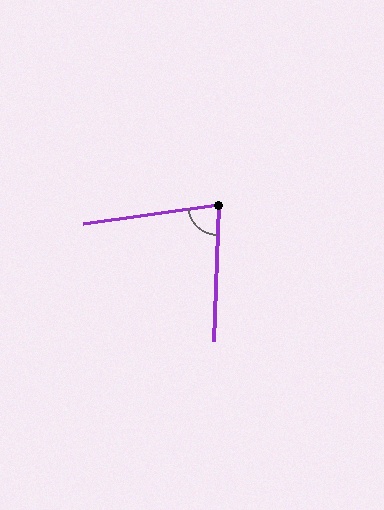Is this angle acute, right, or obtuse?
It is acute.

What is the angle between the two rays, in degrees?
Approximately 80 degrees.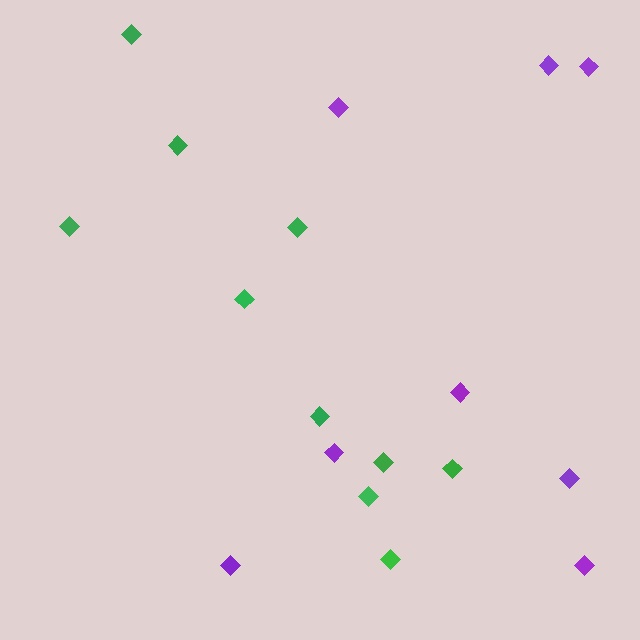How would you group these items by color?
There are 2 groups: one group of green diamonds (10) and one group of purple diamonds (8).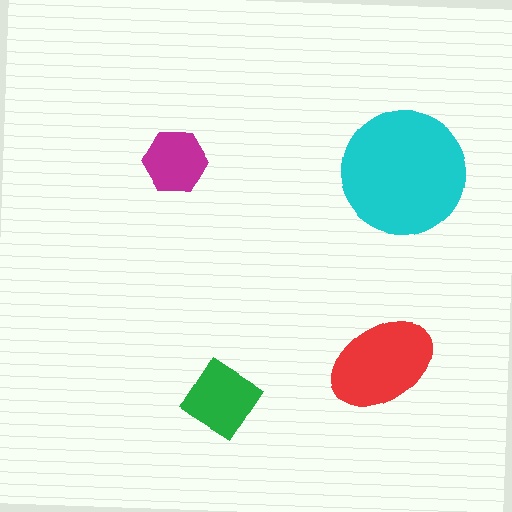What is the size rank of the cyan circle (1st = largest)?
1st.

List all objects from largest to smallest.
The cyan circle, the red ellipse, the green diamond, the magenta hexagon.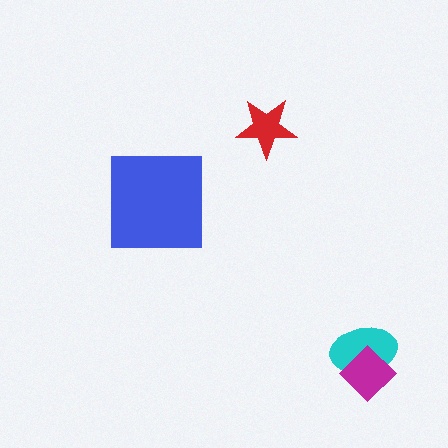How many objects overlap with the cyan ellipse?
1 object overlaps with the cyan ellipse.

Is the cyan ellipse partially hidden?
Yes, it is partially covered by another shape.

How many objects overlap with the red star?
0 objects overlap with the red star.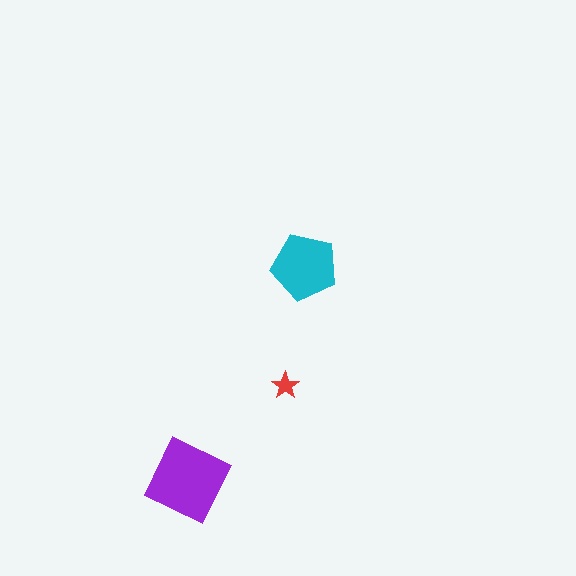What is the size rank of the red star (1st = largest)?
3rd.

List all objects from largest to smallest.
The purple square, the cyan pentagon, the red star.